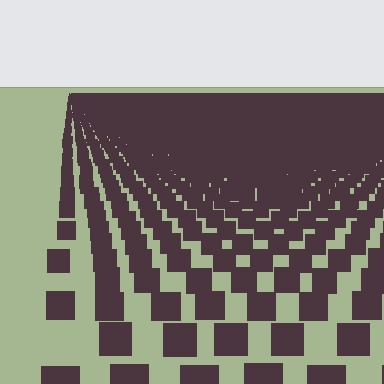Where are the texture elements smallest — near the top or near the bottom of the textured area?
Near the top.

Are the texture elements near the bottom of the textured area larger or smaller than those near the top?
Larger. Near the bottom, elements are closer to the viewer and appear at a bigger on-screen size.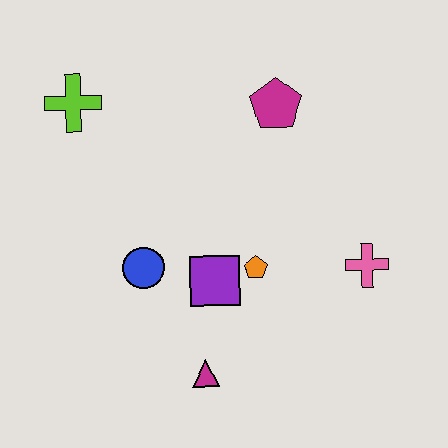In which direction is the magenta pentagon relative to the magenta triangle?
The magenta pentagon is above the magenta triangle.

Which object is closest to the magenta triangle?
The purple square is closest to the magenta triangle.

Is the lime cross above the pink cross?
Yes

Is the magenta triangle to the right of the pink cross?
No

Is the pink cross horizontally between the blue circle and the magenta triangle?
No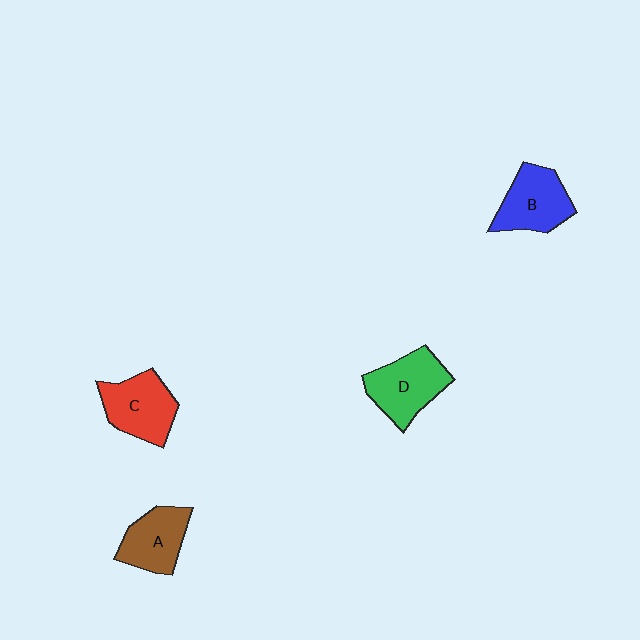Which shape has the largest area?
Shape D (green).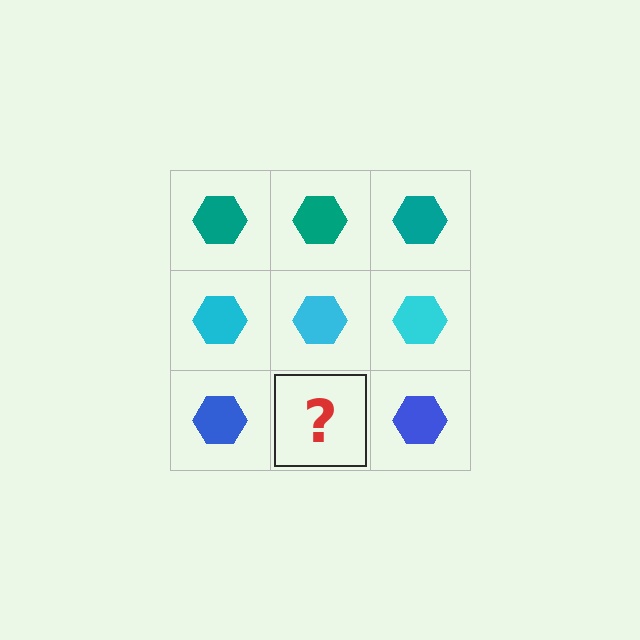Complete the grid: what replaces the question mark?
The question mark should be replaced with a blue hexagon.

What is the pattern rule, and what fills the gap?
The rule is that each row has a consistent color. The gap should be filled with a blue hexagon.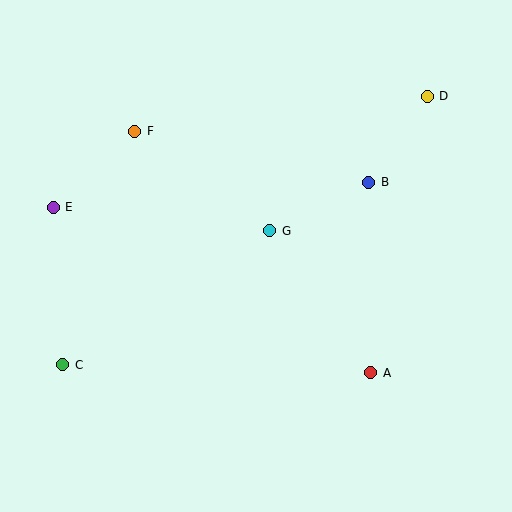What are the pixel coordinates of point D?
Point D is at (427, 96).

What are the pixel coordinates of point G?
Point G is at (270, 231).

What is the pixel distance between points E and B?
The distance between E and B is 317 pixels.